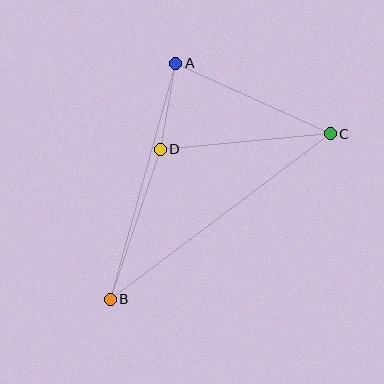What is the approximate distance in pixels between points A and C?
The distance between A and C is approximately 170 pixels.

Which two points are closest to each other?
Points A and D are closest to each other.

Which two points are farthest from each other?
Points B and C are farthest from each other.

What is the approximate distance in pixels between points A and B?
The distance between A and B is approximately 245 pixels.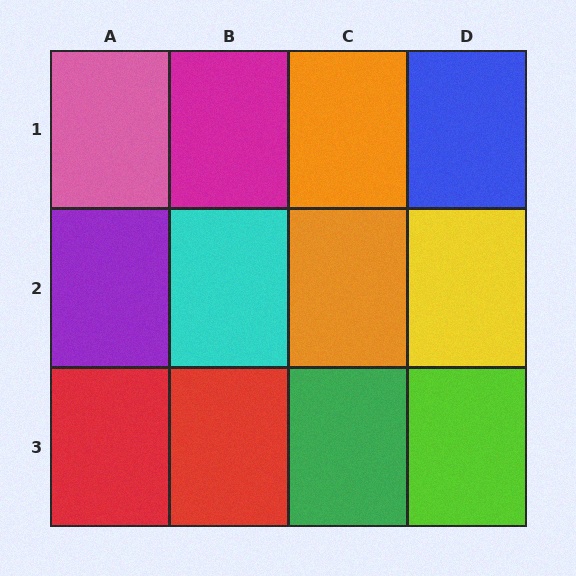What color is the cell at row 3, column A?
Red.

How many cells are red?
2 cells are red.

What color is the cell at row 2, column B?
Cyan.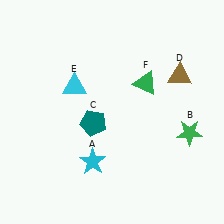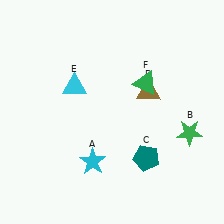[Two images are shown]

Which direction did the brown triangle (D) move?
The brown triangle (D) moved left.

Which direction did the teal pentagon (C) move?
The teal pentagon (C) moved right.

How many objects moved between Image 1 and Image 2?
2 objects moved between the two images.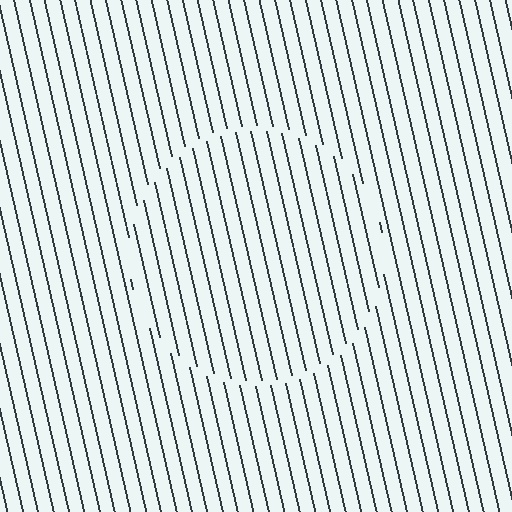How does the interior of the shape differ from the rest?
The interior of the shape contains the same grating, shifted by half a period — the contour is defined by the phase discontinuity where line-ends from the inner and outer gratings abut.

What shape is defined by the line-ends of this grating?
An illusory circle. The interior of the shape contains the same grating, shifted by half a period — the contour is defined by the phase discontinuity where line-ends from the inner and outer gratings abut.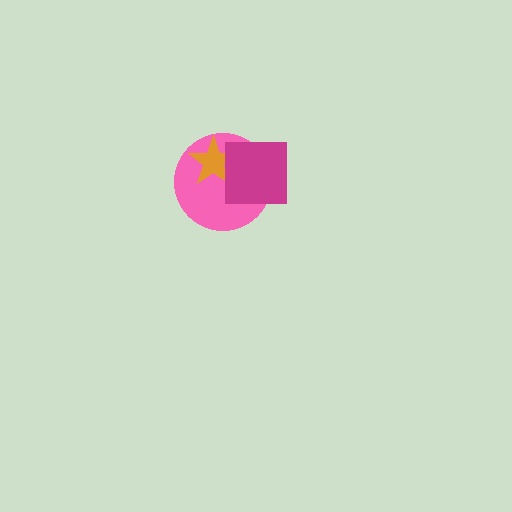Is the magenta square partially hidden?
No, no other shape covers it.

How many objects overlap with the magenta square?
2 objects overlap with the magenta square.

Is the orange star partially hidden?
Yes, it is partially covered by another shape.